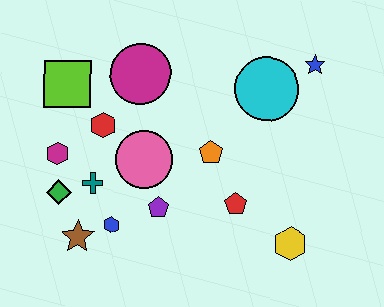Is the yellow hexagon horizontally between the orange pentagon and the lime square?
No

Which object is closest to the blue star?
The cyan circle is closest to the blue star.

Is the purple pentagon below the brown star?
No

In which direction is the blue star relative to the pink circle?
The blue star is to the right of the pink circle.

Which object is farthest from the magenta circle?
The yellow hexagon is farthest from the magenta circle.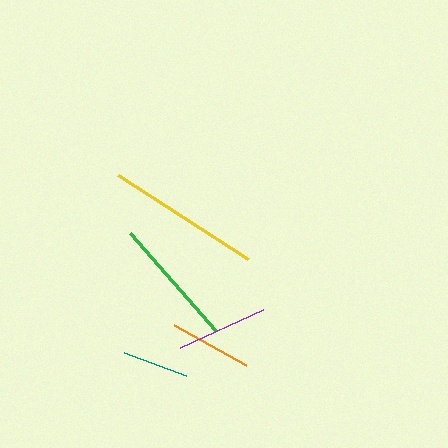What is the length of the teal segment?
The teal segment is approximately 65 pixels long.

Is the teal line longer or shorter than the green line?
The green line is longer than the teal line.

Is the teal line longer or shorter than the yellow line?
The yellow line is longer than the teal line.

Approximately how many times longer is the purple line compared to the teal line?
The purple line is approximately 1.4 times the length of the teal line.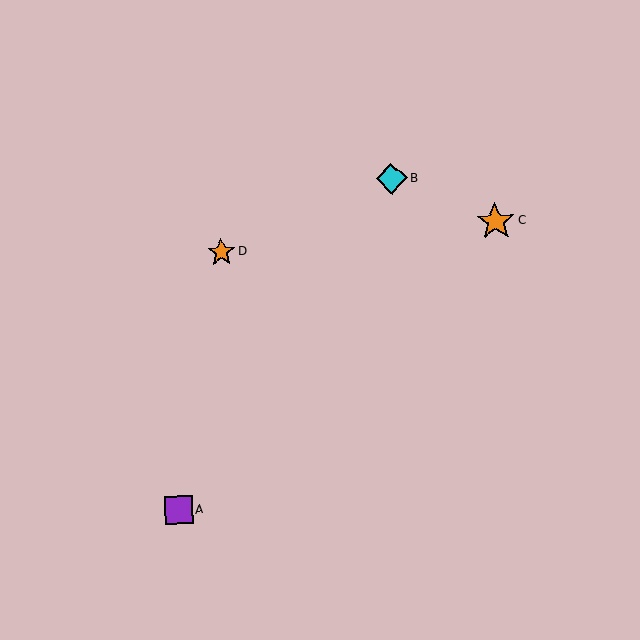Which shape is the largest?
The orange star (labeled C) is the largest.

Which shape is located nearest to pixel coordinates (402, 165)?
The cyan diamond (labeled B) at (392, 179) is nearest to that location.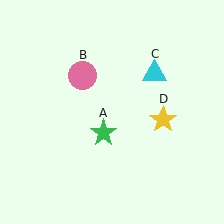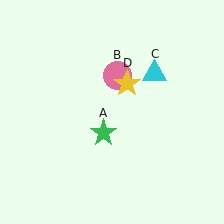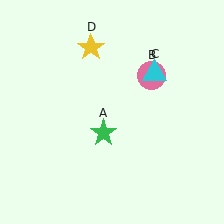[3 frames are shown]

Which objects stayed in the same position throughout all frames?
Green star (object A) and cyan triangle (object C) remained stationary.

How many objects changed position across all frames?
2 objects changed position: pink circle (object B), yellow star (object D).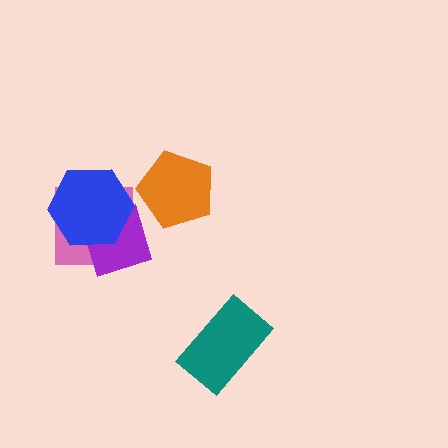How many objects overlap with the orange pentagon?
0 objects overlap with the orange pentagon.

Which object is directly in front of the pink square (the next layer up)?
The purple diamond is directly in front of the pink square.